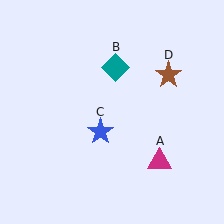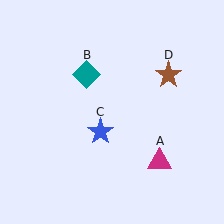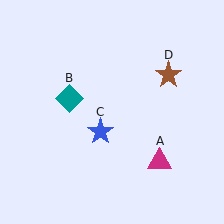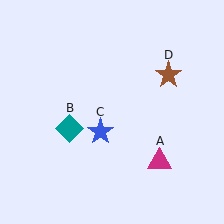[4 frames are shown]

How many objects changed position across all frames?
1 object changed position: teal diamond (object B).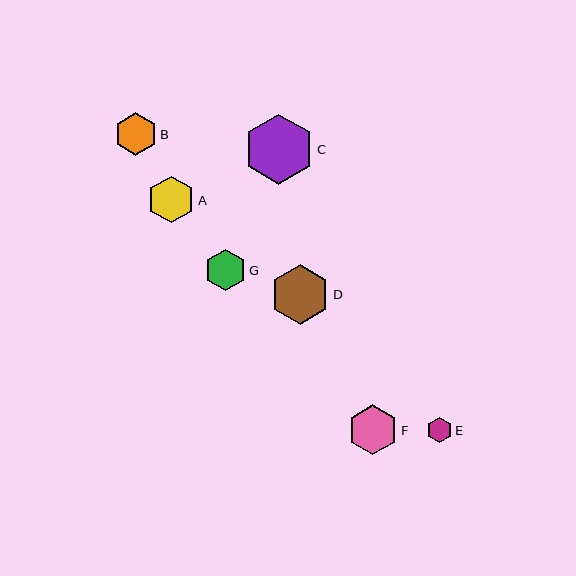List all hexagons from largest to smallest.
From largest to smallest: C, D, F, A, B, G, E.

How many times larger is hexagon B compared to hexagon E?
Hexagon B is approximately 1.7 times the size of hexagon E.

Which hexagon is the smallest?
Hexagon E is the smallest with a size of approximately 25 pixels.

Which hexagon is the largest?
Hexagon C is the largest with a size of approximately 70 pixels.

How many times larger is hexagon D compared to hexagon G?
Hexagon D is approximately 1.4 times the size of hexagon G.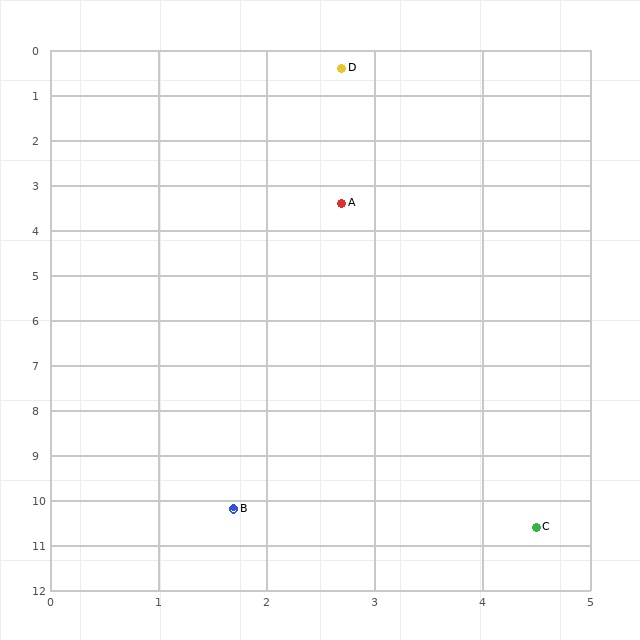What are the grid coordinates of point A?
Point A is at approximately (2.7, 3.4).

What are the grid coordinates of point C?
Point C is at approximately (4.5, 10.6).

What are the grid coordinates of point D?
Point D is at approximately (2.7, 0.4).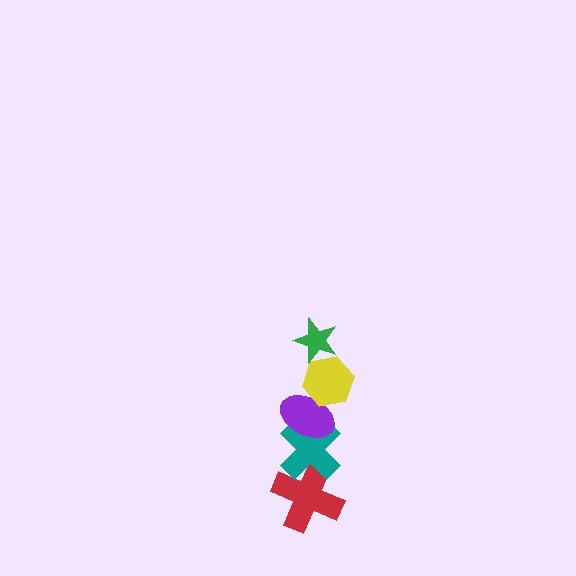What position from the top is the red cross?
The red cross is 5th from the top.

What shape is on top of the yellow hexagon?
The green star is on top of the yellow hexagon.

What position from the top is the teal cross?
The teal cross is 4th from the top.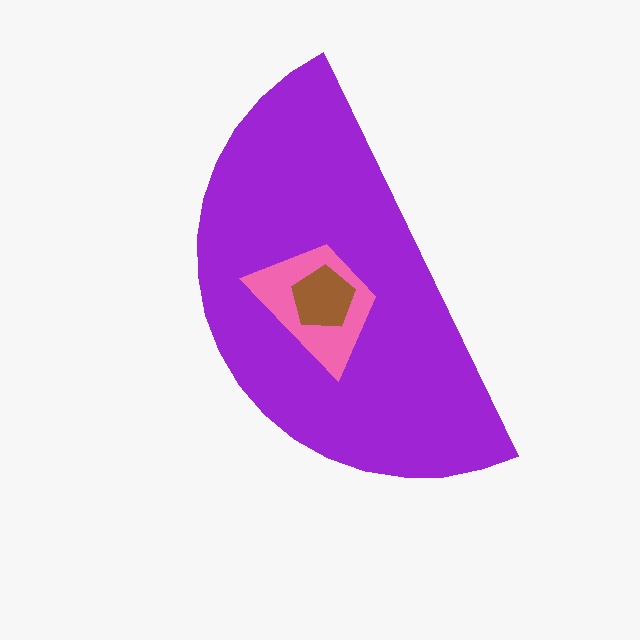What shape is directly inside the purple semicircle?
The pink trapezoid.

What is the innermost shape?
The brown pentagon.